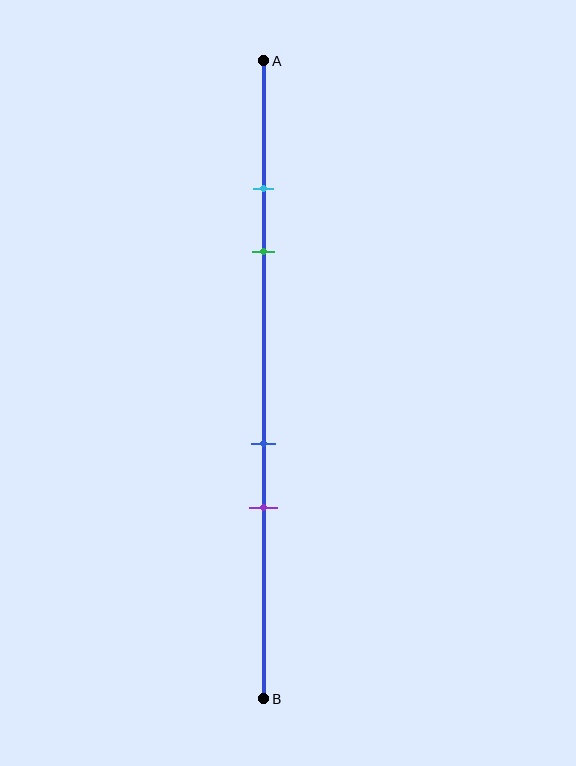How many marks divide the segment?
There are 4 marks dividing the segment.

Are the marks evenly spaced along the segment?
No, the marks are not evenly spaced.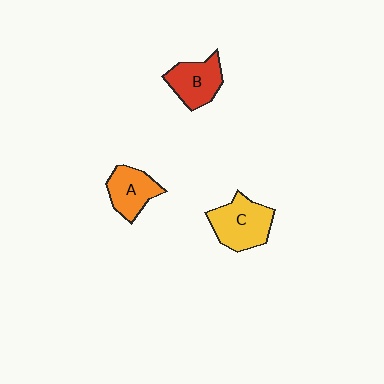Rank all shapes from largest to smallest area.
From largest to smallest: C (yellow), B (red), A (orange).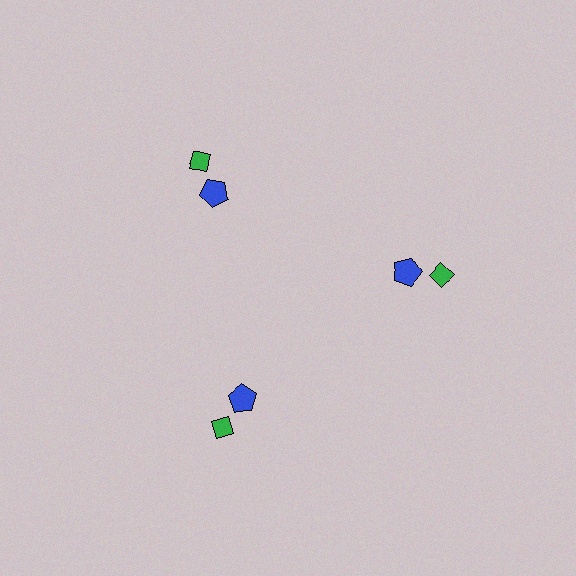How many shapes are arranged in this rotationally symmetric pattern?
There are 6 shapes, arranged in 3 groups of 2.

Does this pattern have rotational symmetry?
Yes, this pattern has 3-fold rotational symmetry. It looks the same after rotating 120 degrees around the center.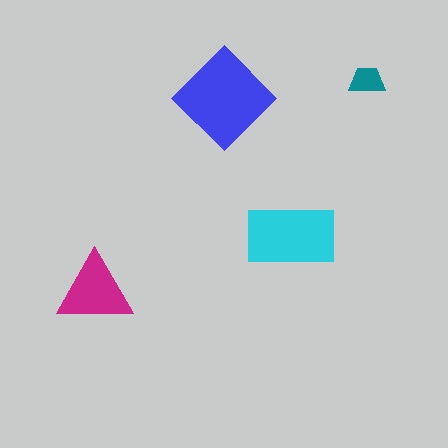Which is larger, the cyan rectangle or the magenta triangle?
The cyan rectangle.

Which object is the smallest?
The teal trapezoid.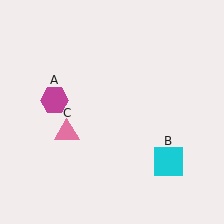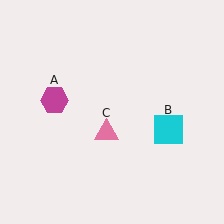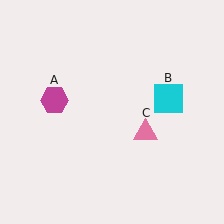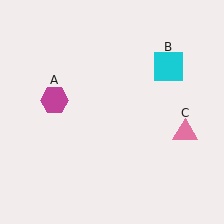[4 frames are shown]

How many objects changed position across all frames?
2 objects changed position: cyan square (object B), pink triangle (object C).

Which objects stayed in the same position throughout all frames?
Magenta hexagon (object A) remained stationary.